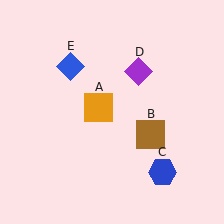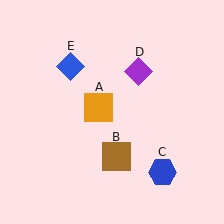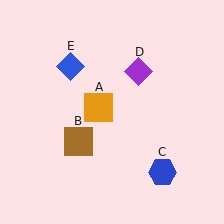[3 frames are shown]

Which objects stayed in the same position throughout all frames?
Orange square (object A) and blue hexagon (object C) and purple diamond (object D) and blue diamond (object E) remained stationary.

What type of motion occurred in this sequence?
The brown square (object B) rotated clockwise around the center of the scene.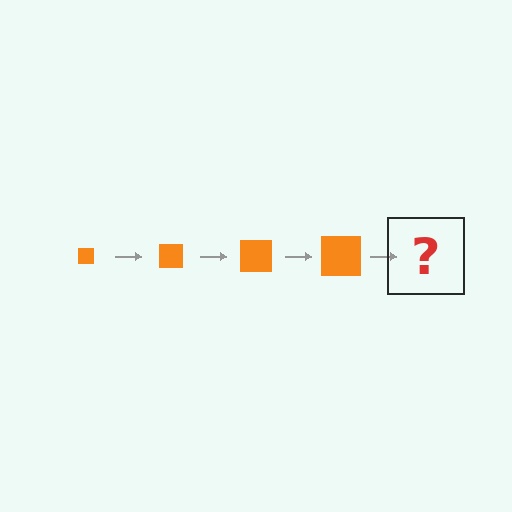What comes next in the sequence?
The next element should be an orange square, larger than the previous one.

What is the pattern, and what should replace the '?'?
The pattern is that the square gets progressively larger each step. The '?' should be an orange square, larger than the previous one.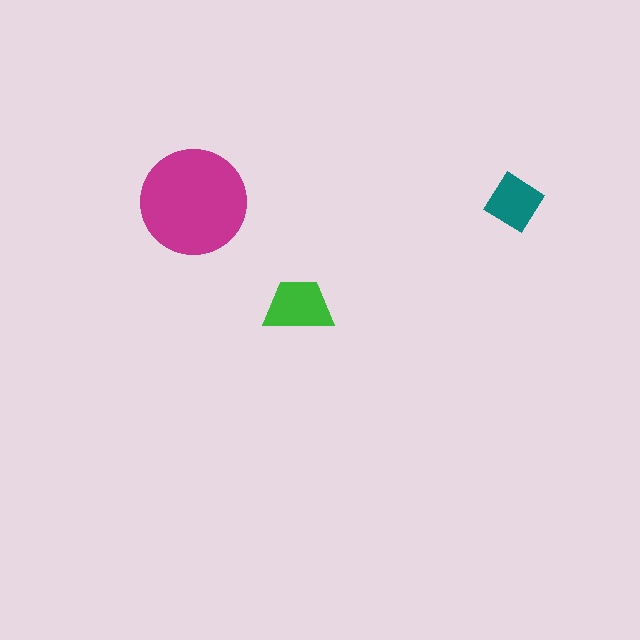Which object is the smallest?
The teal diamond.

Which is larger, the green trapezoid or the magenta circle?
The magenta circle.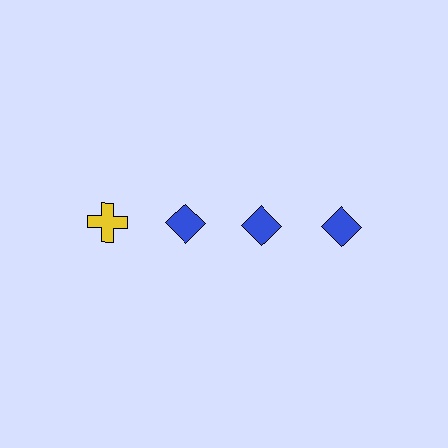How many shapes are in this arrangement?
There are 4 shapes arranged in a grid pattern.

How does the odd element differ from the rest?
It differs in both color (yellow instead of blue) and shape (cross instead of diamond).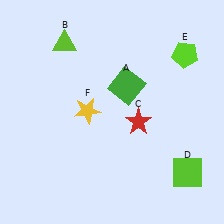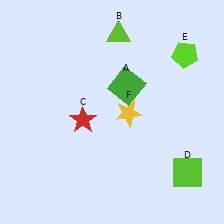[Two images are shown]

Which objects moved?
The objects that moved are: the lime triangle (B), the red star (C), the yellow star (F).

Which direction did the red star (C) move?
The red star (C) moved left.